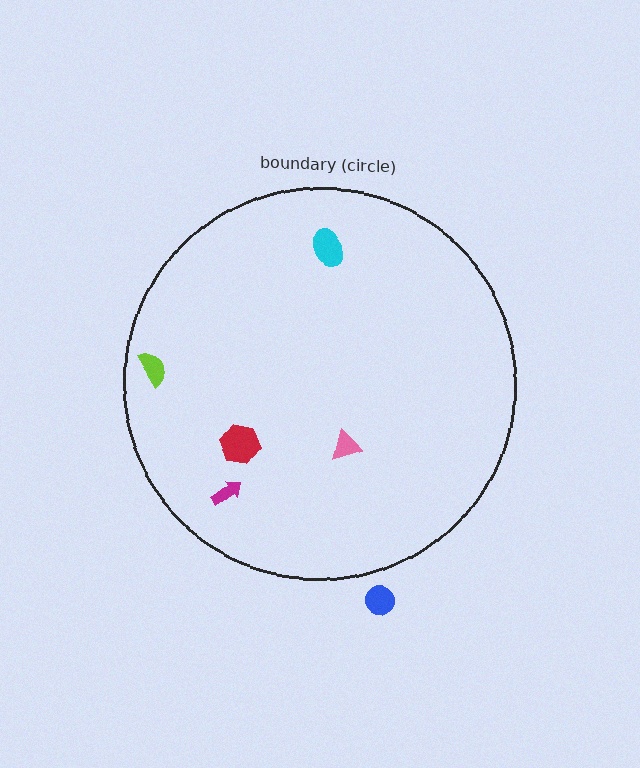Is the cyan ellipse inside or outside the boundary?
Inside.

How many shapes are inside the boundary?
5 inside, 1 outside.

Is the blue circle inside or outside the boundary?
Outside.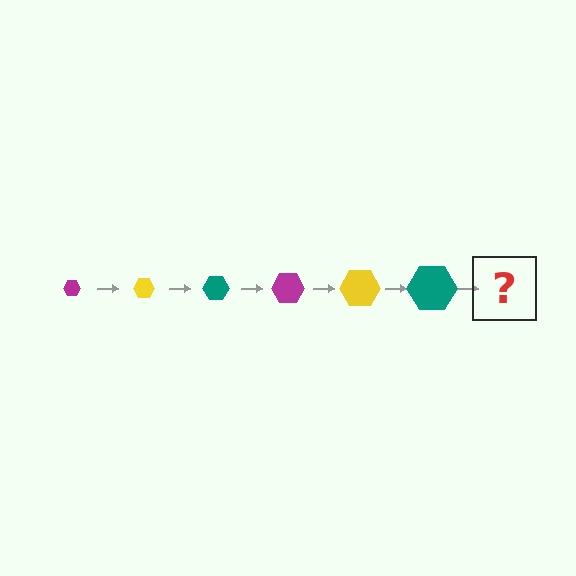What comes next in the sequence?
The next element should be a magenta hexagon, larger than the previous one.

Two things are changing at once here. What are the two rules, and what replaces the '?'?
The two rules are that the hexagon grows larger each step and the color cycles through magenta, yellow, and teal. The '?' should be a magenta hexagon, larger than the previous one.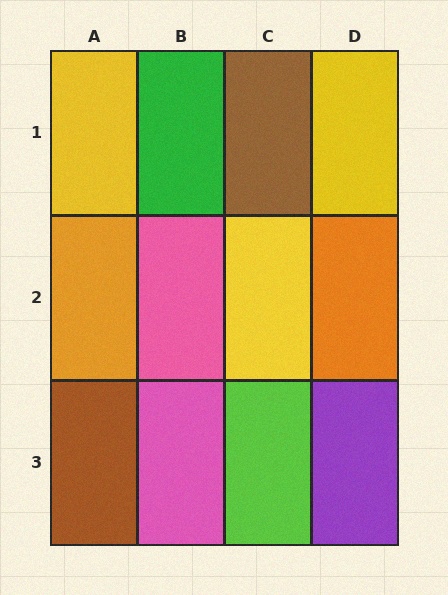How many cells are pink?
2 cells are pink.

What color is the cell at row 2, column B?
Pink.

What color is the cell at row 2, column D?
Orange.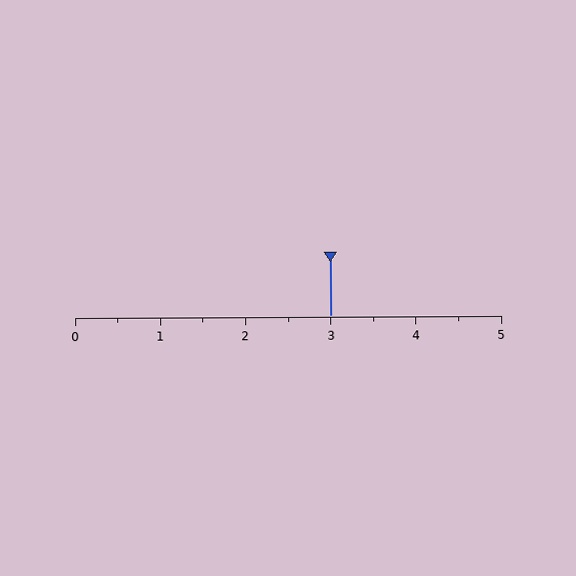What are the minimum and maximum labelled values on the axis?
The axis runs from 0 to 5.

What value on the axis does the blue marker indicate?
The marker indicates approximately 3.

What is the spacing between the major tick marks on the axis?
The major ticks are spaced 1 apart.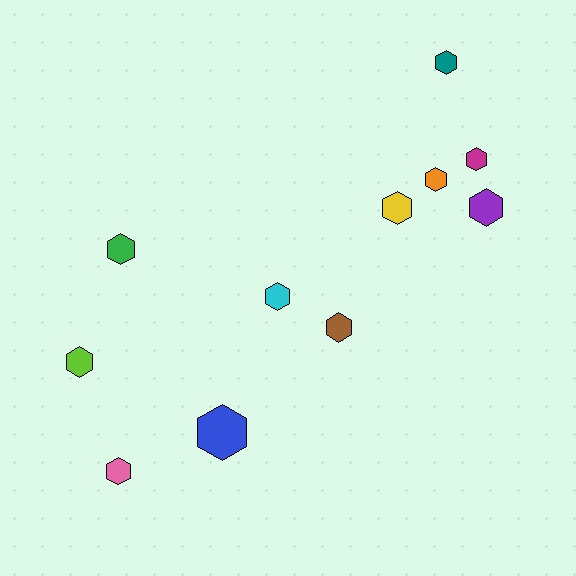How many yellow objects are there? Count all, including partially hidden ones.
There is 1 yellow object.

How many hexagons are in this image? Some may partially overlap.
There are 11 hexagons.